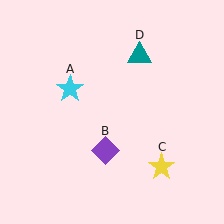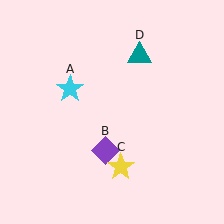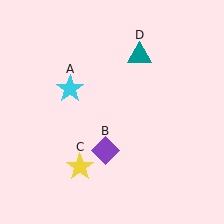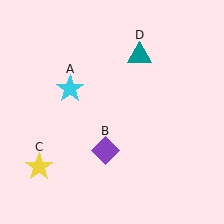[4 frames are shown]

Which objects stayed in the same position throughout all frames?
Cyan star (object A) and purple diamond (object B) and teal triangle (object D) remained stationary.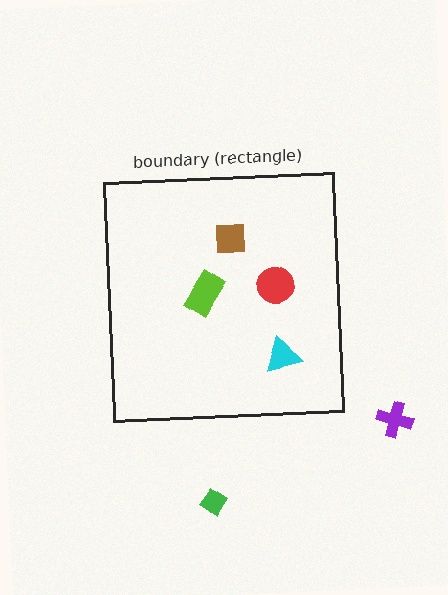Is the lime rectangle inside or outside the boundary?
Inside.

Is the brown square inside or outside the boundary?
Inside.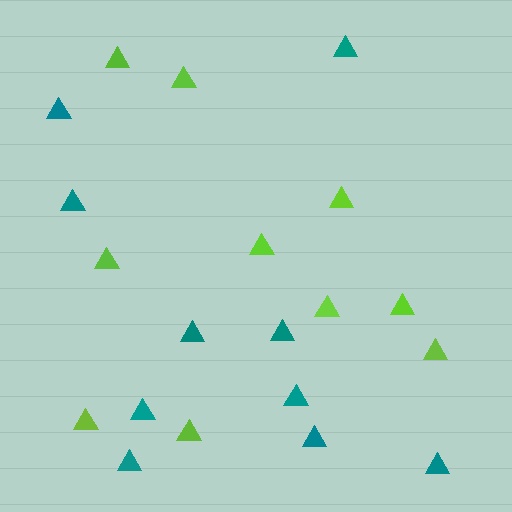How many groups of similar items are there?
There are 2 groups: one group of teal triangles (10) and one group of lime triangles (10).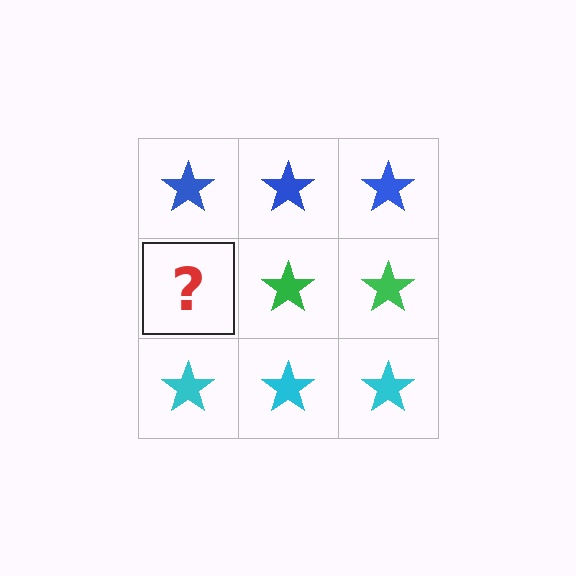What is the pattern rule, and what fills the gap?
The rule is that each row has a consistent color. The gap should be filled with a green star.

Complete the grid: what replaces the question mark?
The question mark should be replaced with a green star.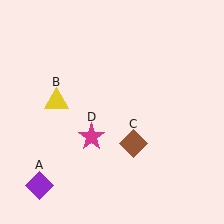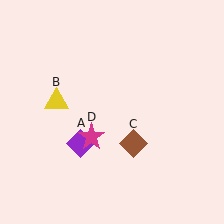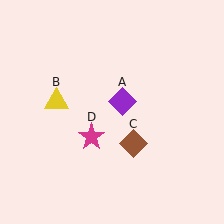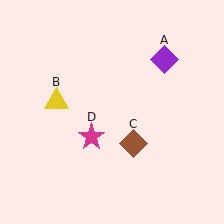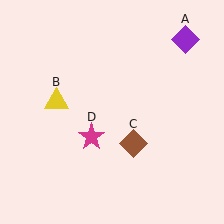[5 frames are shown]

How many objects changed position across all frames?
1 object changed position: purple diamond (object A).